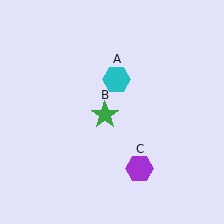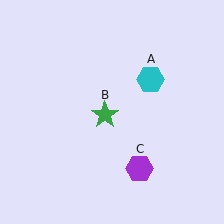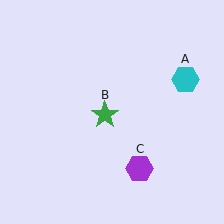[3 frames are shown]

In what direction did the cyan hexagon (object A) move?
The cyan hexagon (object A) moved right.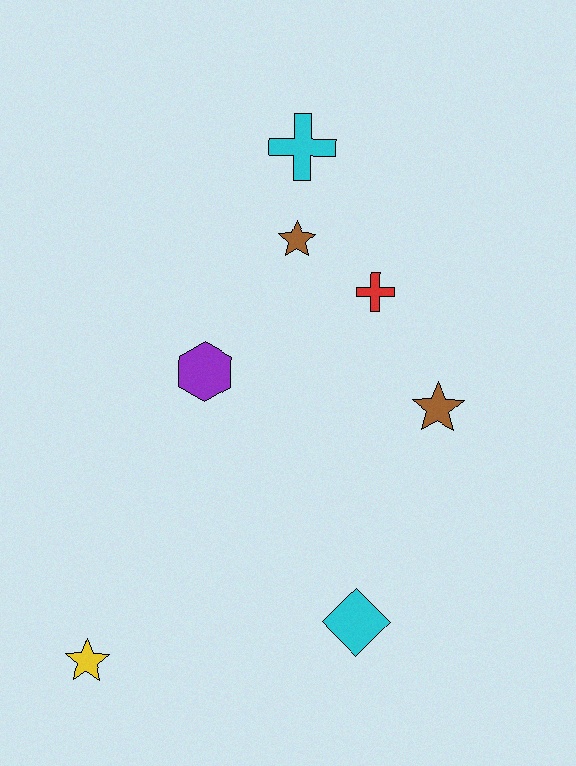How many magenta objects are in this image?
There are no magenta objects.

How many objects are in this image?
There are 7 objects.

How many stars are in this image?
There are 3 stars.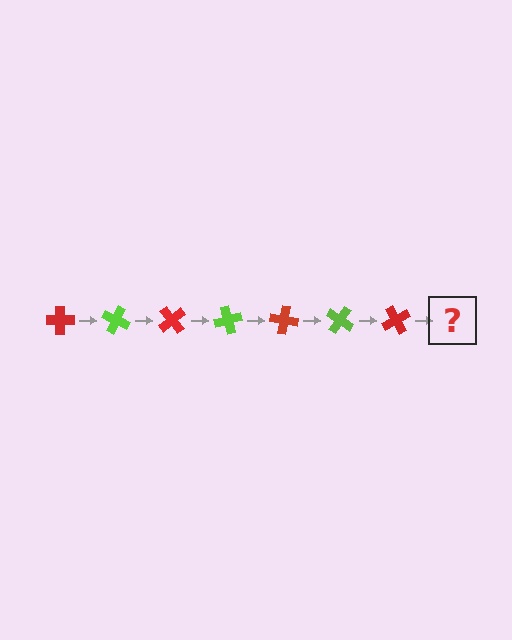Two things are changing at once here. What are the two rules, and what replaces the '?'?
The two rules are that it rotates 25 degrees each step and the color cycles through red and lime. The '?' should be a lime cross, rotated 175 degrees from the start.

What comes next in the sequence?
The next element should be a lime cross, rotated 175 degrees from the start.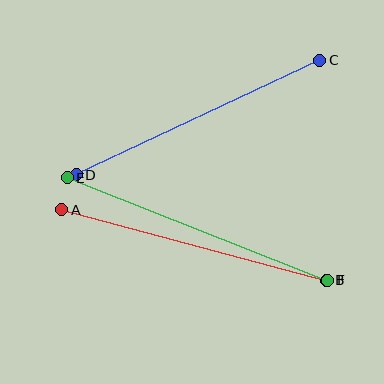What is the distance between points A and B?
The distance is approximately 274 pixels.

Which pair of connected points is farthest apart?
Points E and F are farthest apart.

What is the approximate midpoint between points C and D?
The midpoint is at approximately (198, 118) pixels.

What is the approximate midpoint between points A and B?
The midpoint is at approximately (194, 245) pixels.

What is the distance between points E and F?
The distance is approximately 280 pixels.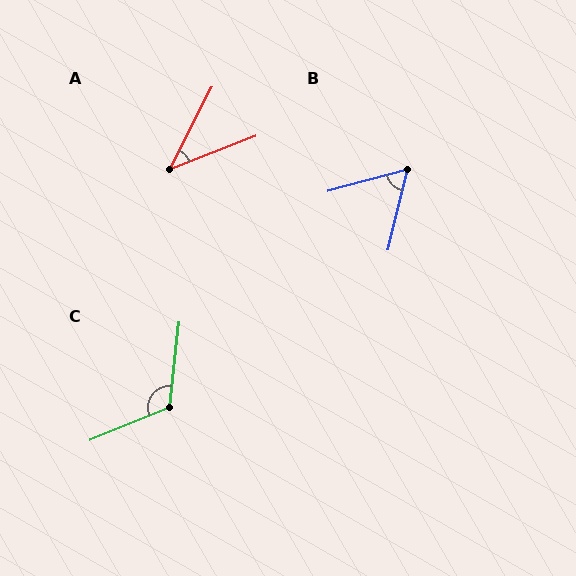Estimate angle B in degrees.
Approximately 61 degrees.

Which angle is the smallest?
A, at approximately 42 degrees.